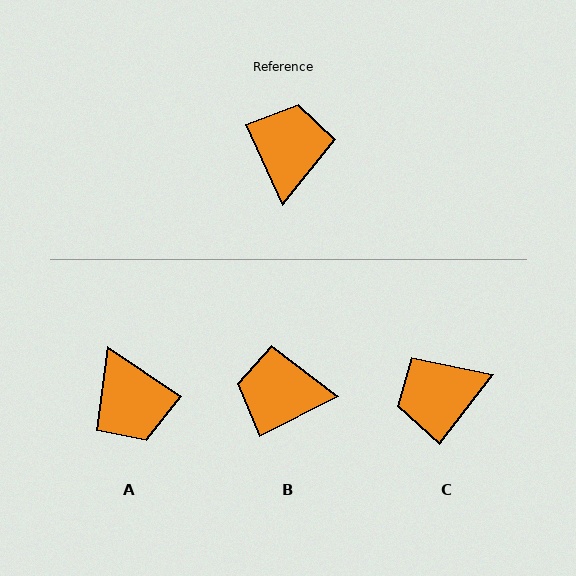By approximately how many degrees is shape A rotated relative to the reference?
Approximately 149 degrees clockwise.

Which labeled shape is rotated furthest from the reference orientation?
A, about 149 degrees away.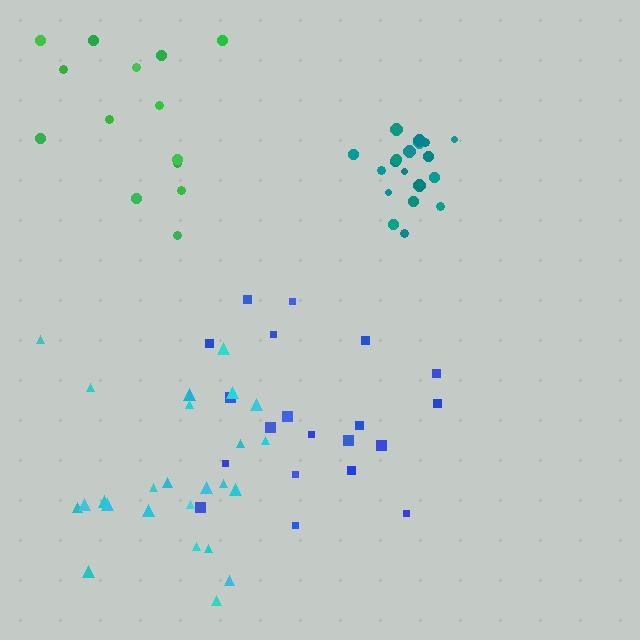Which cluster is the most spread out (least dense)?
Green.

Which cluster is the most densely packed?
Teal.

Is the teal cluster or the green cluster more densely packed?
Teal.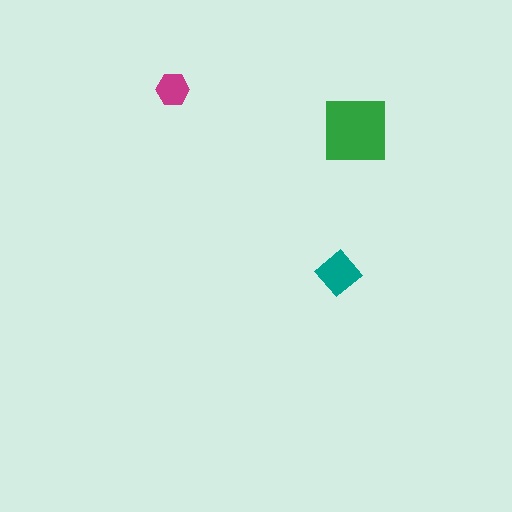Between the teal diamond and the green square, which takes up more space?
The green square.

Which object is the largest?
The green square.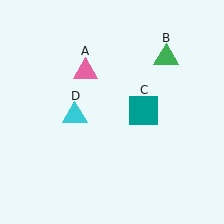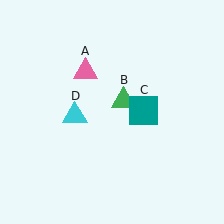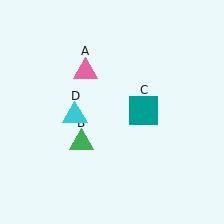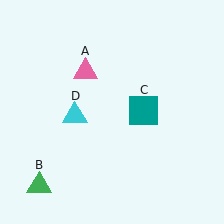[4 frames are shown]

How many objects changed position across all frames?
1 object changed position: green triangle (object B).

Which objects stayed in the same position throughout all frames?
Pink triangle (object A) and teal square (object C) and cyan triangle (object D) remained stationary.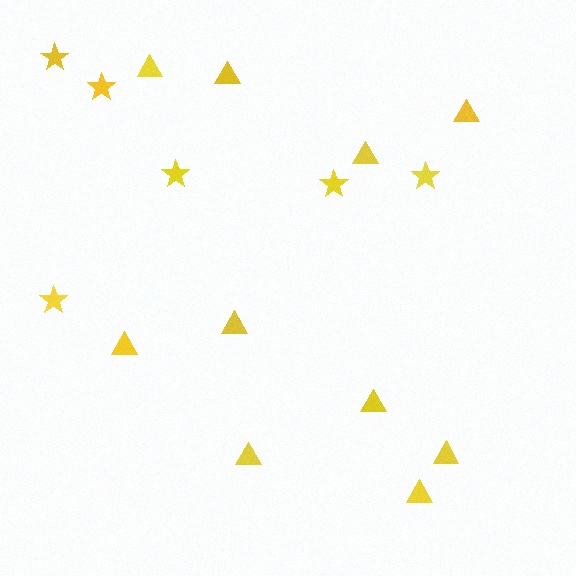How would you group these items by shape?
There are 2 groups: one group of triangles (10) and one group of stars (6).